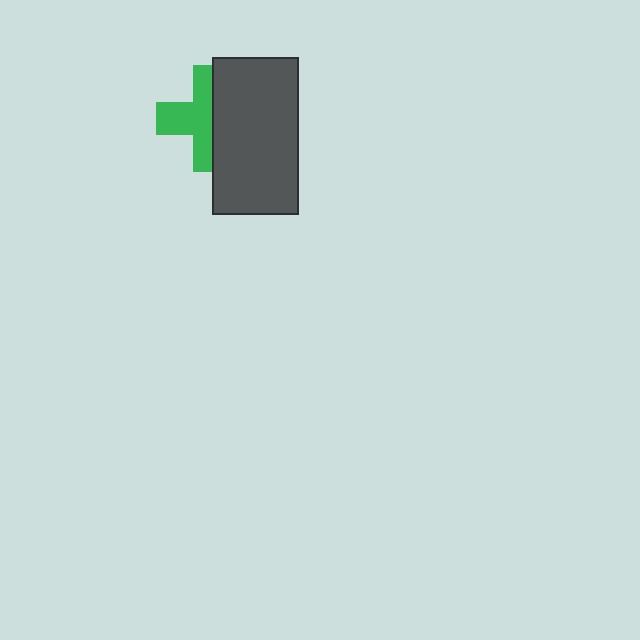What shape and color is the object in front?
The object in front is a dark gray rectangle.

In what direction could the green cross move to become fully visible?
The green cross could move left. That would shift it out from behind the dark gray rectangle entirely.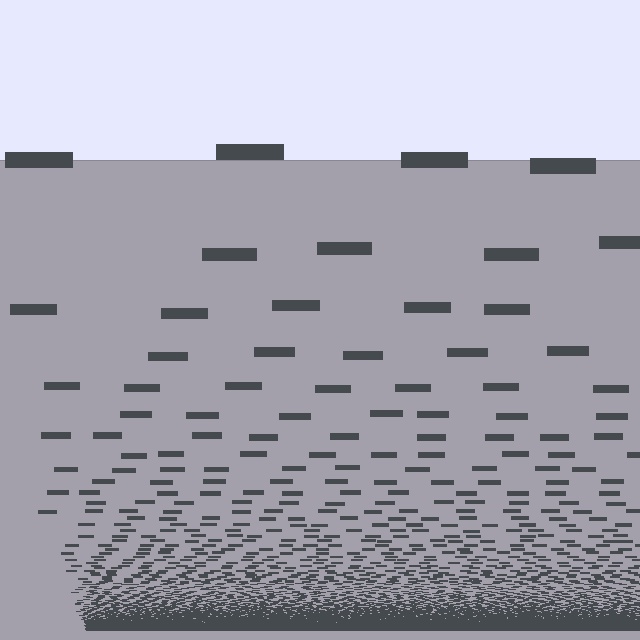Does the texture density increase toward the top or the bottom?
Density increases toward the bottom.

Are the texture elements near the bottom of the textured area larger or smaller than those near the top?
Smaller. The gradient is inverted — elements near the bottom are smaller and denser.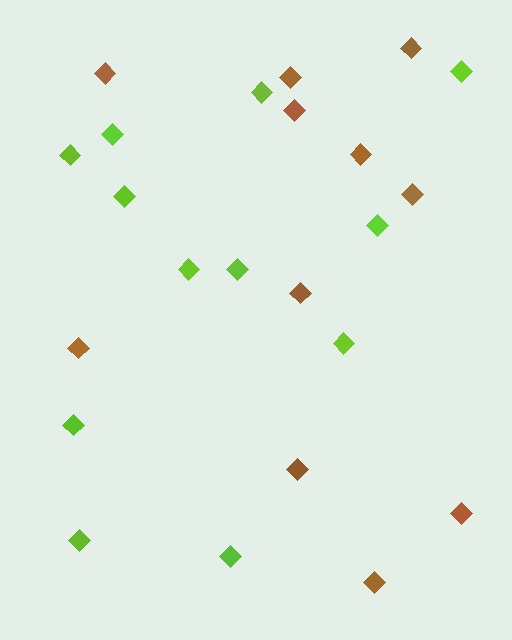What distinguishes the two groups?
There are 2 groups: one group of lime diamonds (12) and one group of brown diamonds (11).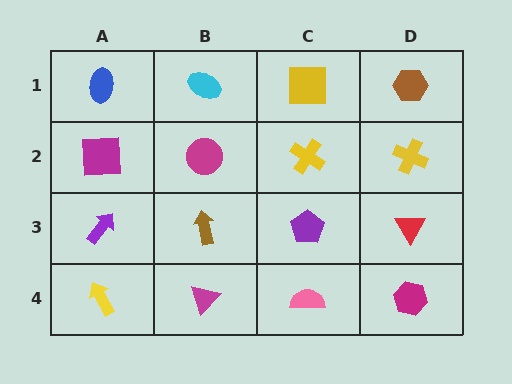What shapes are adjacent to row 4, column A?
A purple arrow (row 3, column A), a magenta triangle (row 4, column B).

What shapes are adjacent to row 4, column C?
A purple pentagon (row 3, column C), a magenta triangle (row 4, column B), a magenta hexagon (row 4, column D).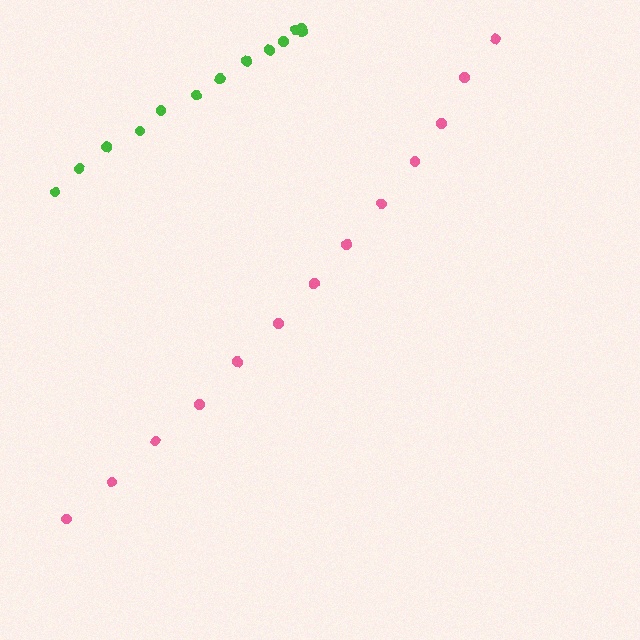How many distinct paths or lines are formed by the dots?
There are 2 distinct paths.